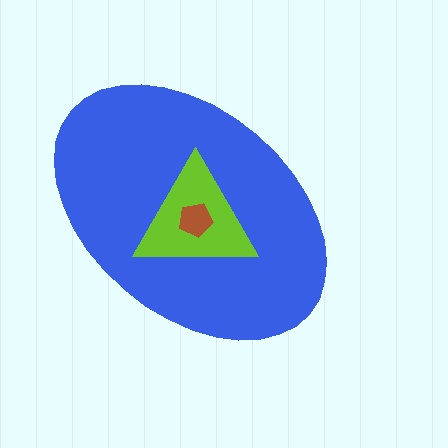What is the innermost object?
The brown pentagon.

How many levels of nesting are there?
3.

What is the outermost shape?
The blue ellipse.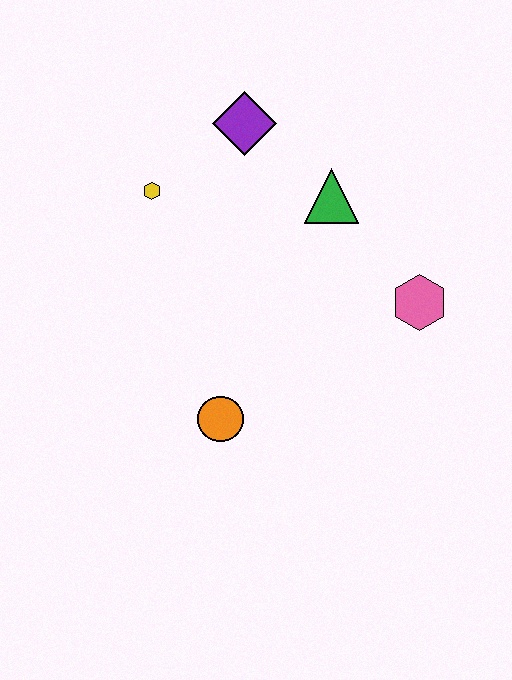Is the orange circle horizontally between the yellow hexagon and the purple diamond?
Yes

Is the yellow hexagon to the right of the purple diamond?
No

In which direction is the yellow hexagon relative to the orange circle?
The yellow hexagon is above the orange circle.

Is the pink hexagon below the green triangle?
Yes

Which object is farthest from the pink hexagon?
The yellow hexagon is farthest from the pink hexagon.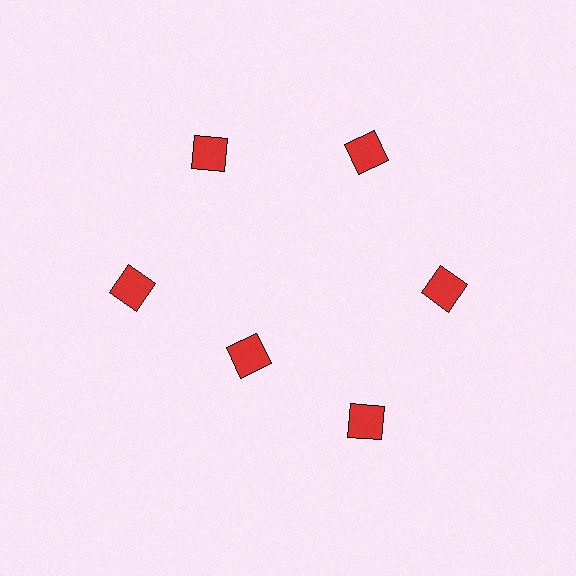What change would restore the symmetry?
The symmetry would be restored by moving it outward, back onto the ring so that all 6 diamonds sit at equal angles and equal distance from the center.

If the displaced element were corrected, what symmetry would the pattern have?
It would have 6-fold rotational symmetry — the pattern would map onto itself every 60 degrees.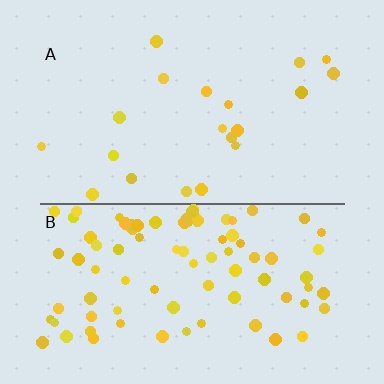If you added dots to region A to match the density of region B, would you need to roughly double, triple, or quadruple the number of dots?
Approximately quadruple.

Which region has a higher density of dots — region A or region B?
B (the bottom).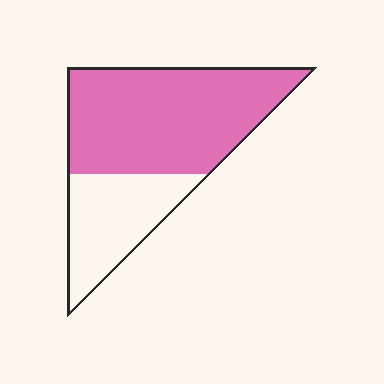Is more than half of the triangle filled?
Yes.